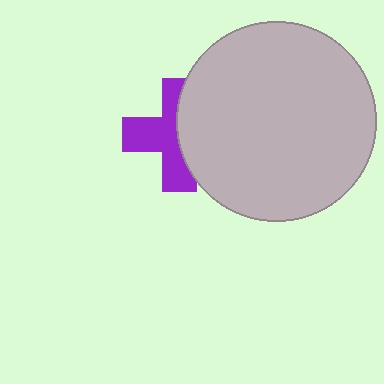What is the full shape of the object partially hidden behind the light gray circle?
The partially hidden object is a purple cross.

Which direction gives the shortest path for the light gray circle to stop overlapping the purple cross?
Moving right gives the shortest separation.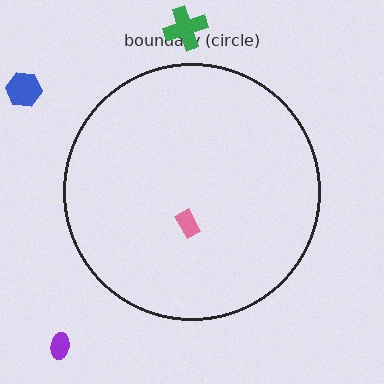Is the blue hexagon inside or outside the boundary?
Outside.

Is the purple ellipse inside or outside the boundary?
Outside.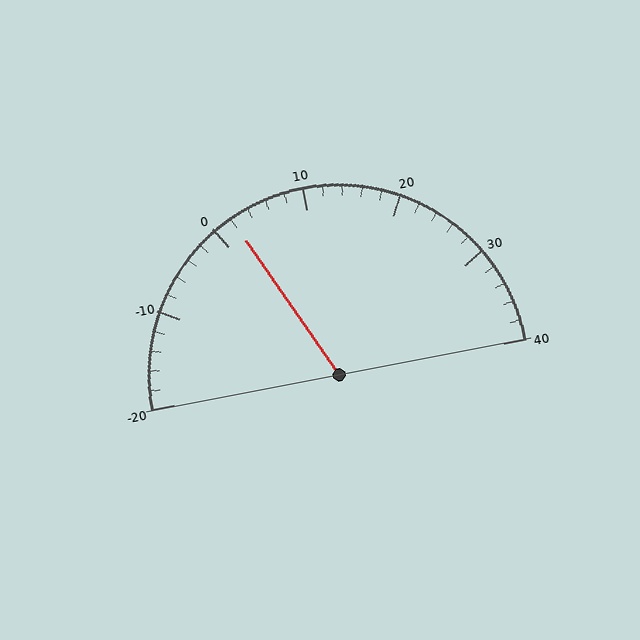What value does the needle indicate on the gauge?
The needle indicates approximately 2.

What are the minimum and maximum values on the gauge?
The gauge ranges from -20 to 40.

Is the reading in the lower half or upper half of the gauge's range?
The reading is in the lower half of the range (-20 to 40).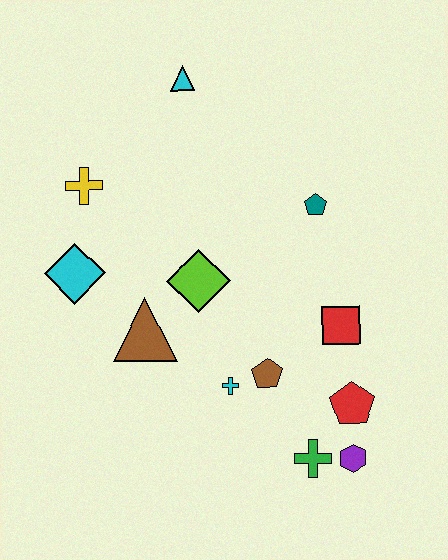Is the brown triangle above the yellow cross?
No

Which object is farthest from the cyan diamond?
The purple hexagon is farthest from the cyan diamond.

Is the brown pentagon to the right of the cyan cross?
Yes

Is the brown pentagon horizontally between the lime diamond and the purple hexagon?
Yes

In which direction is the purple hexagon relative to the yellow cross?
The purple hexagon is below the yellow cross.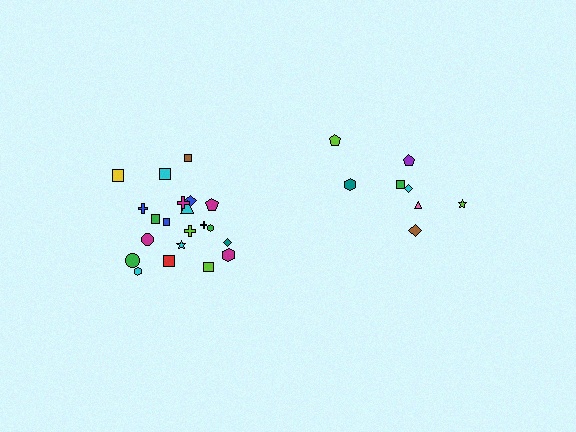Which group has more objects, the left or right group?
The left group.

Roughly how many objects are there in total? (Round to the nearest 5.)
Roughly 30 objects in total.